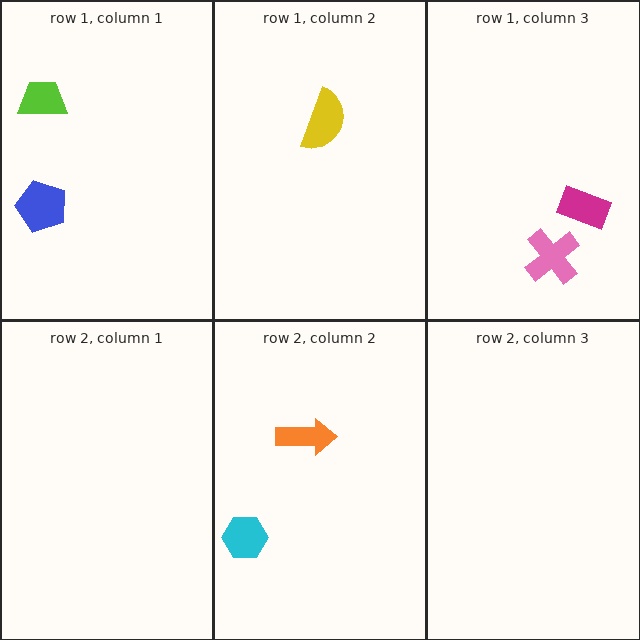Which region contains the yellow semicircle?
The row 1, column 2 region.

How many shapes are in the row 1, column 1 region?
2.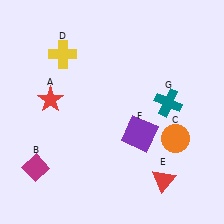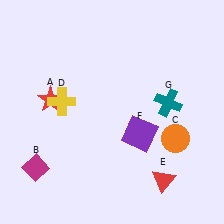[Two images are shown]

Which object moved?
The yellow cross (D) moved down.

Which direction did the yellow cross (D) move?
The yellow cross (D) moved down.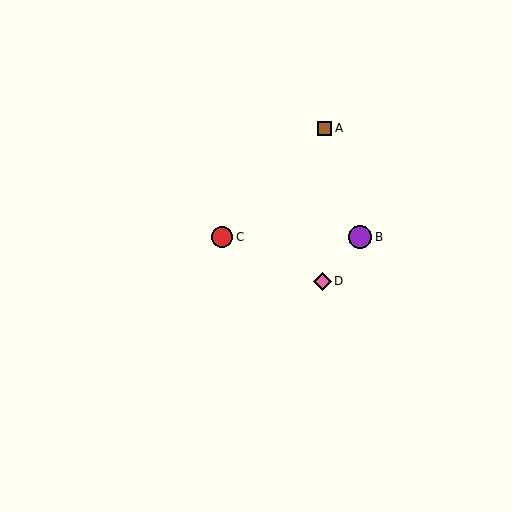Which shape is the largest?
The purple circle (labeled B) is the largest.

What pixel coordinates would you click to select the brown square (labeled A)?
Click at (325, 128) to select the brown square A.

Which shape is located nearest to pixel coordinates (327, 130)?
The brown square (labeled A) at (325, 128) is nearest to that location.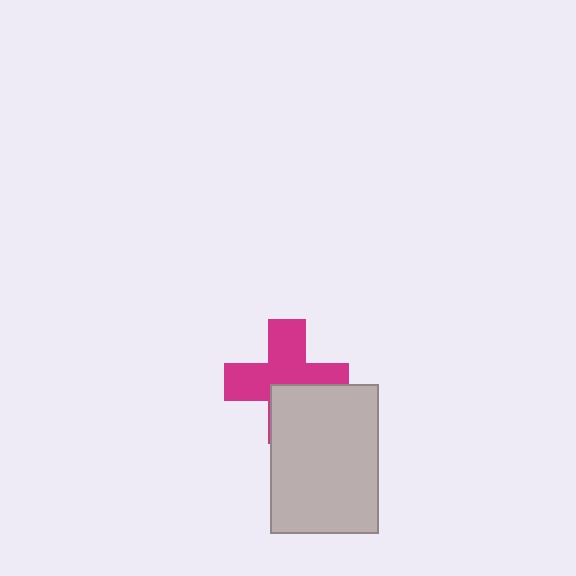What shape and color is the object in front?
The object in front is a light gray rectangle.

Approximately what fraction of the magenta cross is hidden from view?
Roughly 37% of the magenta cross is hidden behind the light gray rectangle.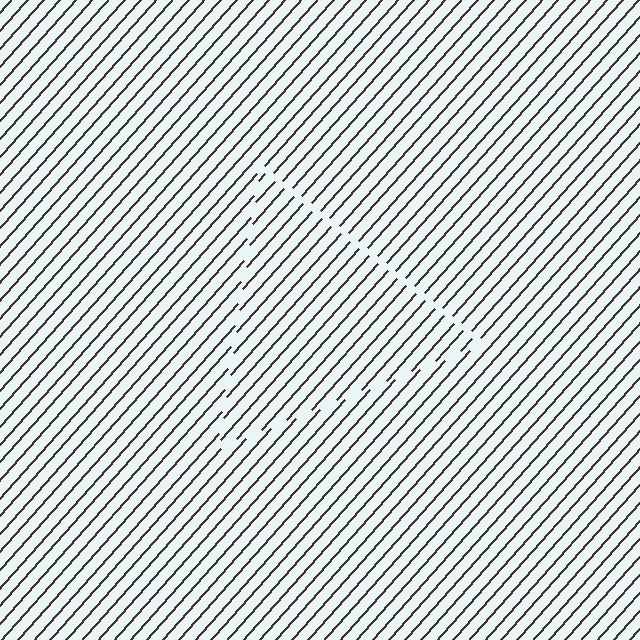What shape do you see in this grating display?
An illusory triangle. The interior of the shape contains the same grating, shifted by half a period — the contour is defined by the phase discontinuity where line-ends from the inner and outer gratings abut.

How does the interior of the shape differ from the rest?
The interior of the shape contains the same grating, shifted by half a period — the contour is defined by the phase discontinuity where line-ends from the inner and outer gratings abut.